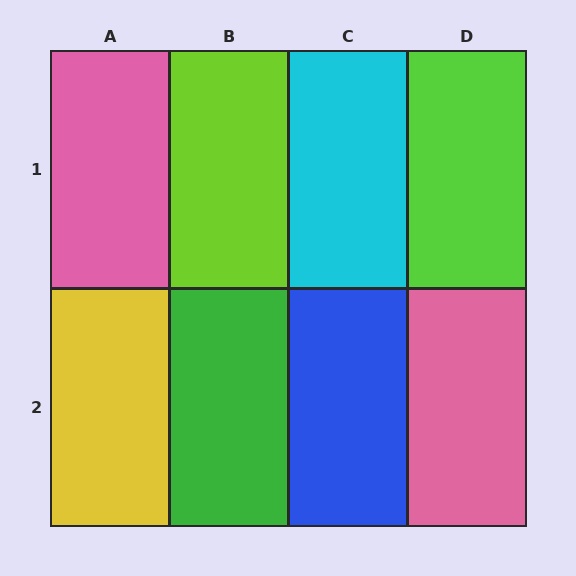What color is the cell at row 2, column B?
Green.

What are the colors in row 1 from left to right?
Pink, lime, cyan, lime.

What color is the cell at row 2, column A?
Yellow.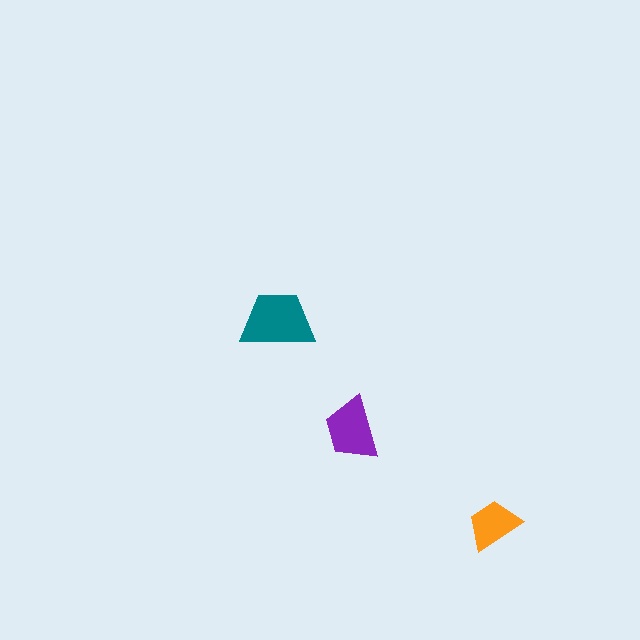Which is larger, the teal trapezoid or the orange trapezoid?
The teal one.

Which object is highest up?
The teal trapezoid is topmost.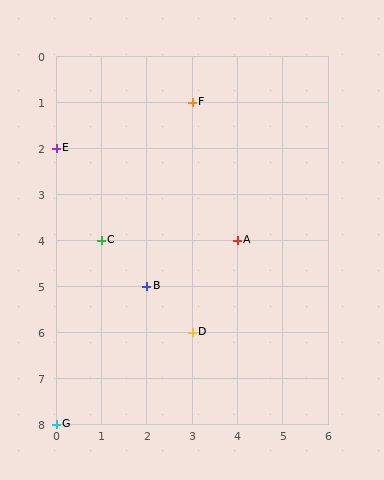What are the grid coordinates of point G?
Point G is at grid coordinates (0, 8).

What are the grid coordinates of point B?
Point B is at grid coordinates (2, 5).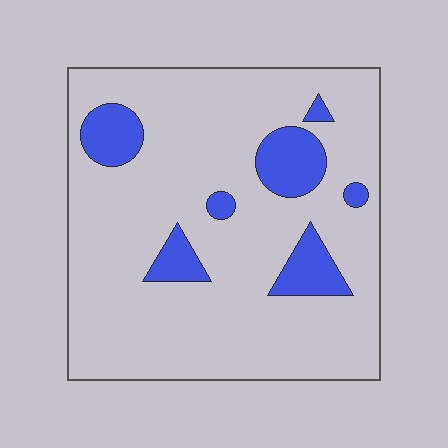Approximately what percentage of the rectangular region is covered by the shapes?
Approximately 15%.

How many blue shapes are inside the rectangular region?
7.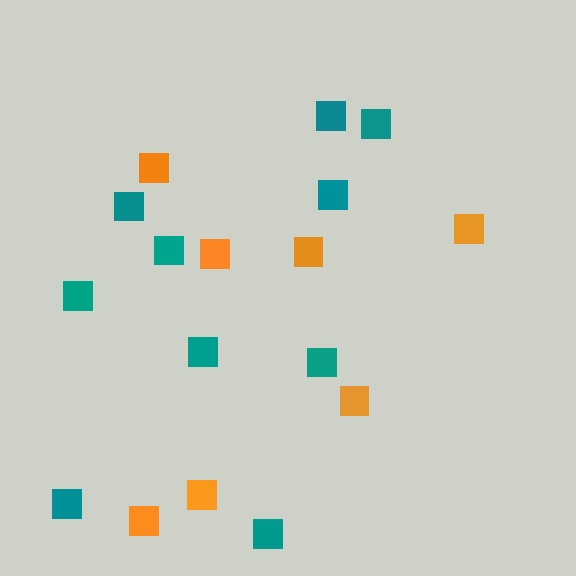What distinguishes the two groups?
There are 2 groups: one group of teal squares (10) and one group of orange squares (7).